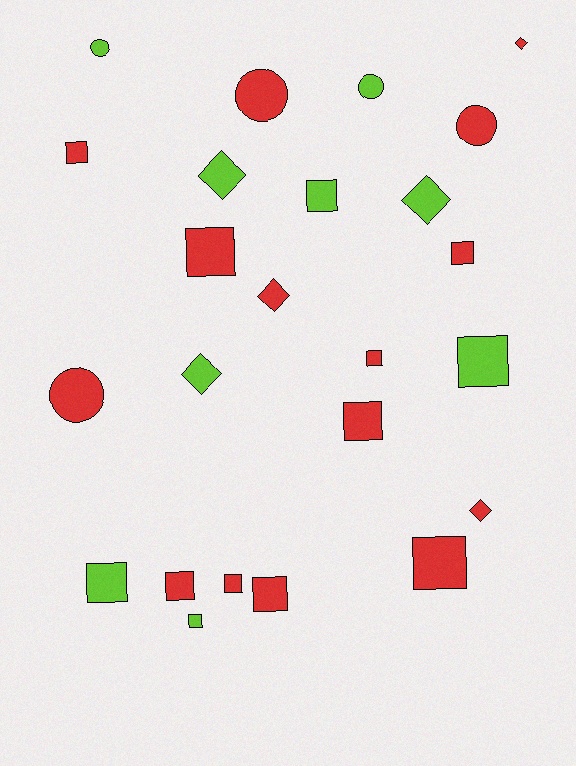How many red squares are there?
There are 9 red squares.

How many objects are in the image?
There are 24 objects.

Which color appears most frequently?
Red, with 15 objects.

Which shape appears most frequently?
Square, with 13 objects.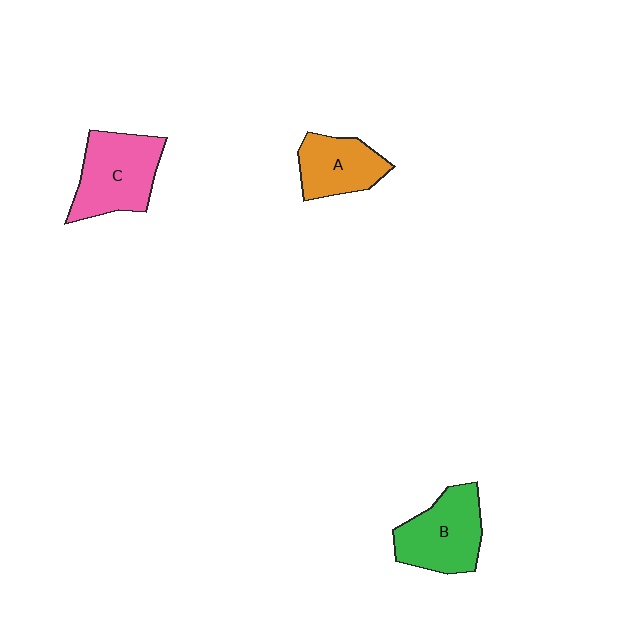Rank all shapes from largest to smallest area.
From largest to smallest: C (pink), B (green), A (orange).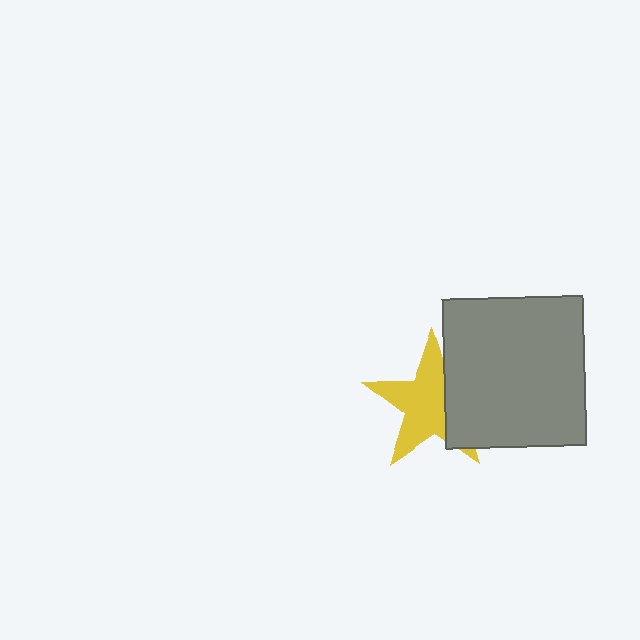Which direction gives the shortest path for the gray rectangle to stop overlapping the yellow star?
Moving right gives the shortest separation.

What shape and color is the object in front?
The object in front is a gray rectangle.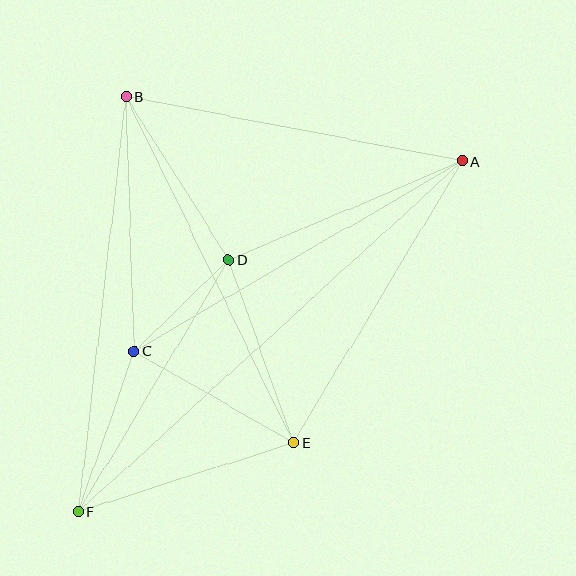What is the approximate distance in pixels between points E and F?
The distance between E and F is approximately 226 pixels.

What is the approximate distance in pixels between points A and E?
The distance between A and E is approximately 328 pixels.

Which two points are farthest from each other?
Points A and F are farthest from each other.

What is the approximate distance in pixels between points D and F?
The distance between D and F is approximately 294 pixels.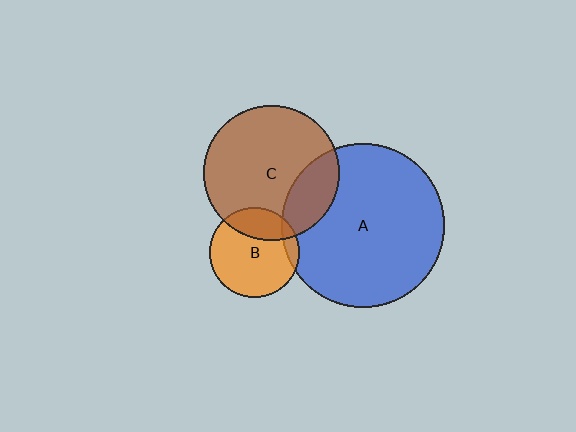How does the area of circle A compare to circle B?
Approximately 3.3 times.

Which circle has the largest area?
Circle A (blue).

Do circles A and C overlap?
Yes.